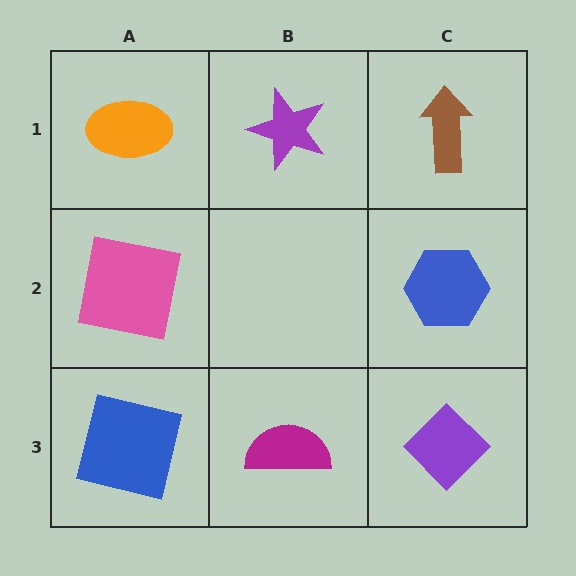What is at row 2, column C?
A blue hexagon.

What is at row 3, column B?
A magenta semicircle.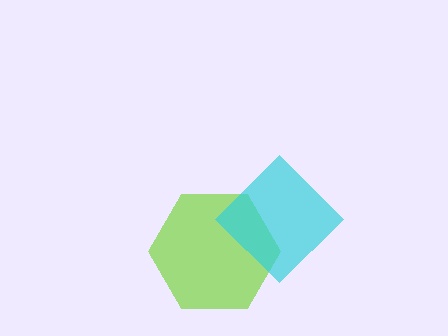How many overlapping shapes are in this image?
There are 2 overlapping shapes in the image.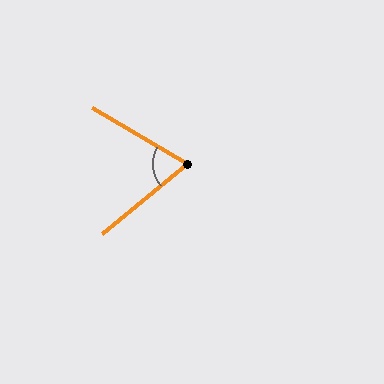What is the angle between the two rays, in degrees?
Approximately 70 degrees.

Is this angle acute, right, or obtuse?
It is acute.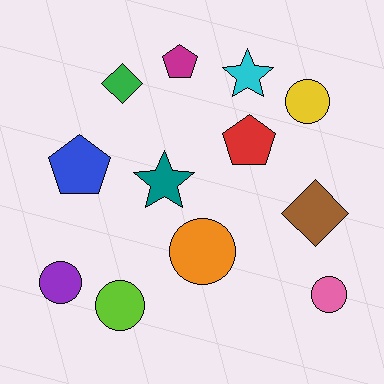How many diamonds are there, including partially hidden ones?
There are 2 diamonds.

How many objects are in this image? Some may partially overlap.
There are 12 objects.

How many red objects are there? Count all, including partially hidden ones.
There is 1 red object.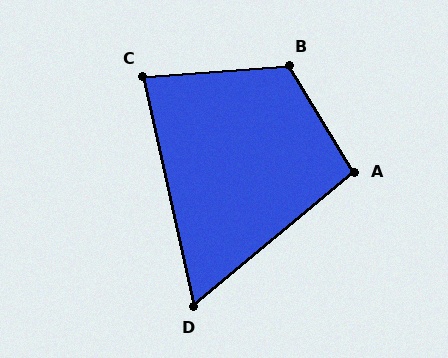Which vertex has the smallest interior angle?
D, at approximately 63 degrees.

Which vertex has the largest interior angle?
B, at approximately 117 degrees.